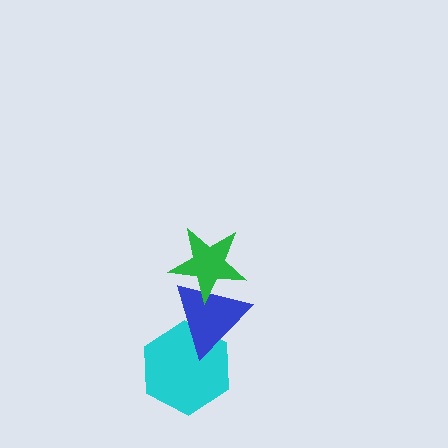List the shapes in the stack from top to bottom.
From top to bottom: the green star, the blue triangle, the cyan hexagon.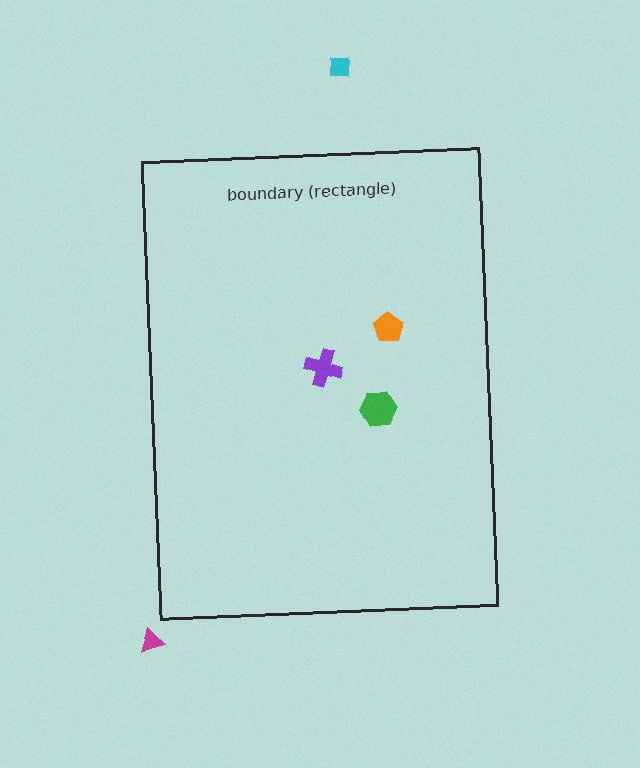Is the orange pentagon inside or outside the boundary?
Inside.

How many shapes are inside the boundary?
3 inside, 2 outside.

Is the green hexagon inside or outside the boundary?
Inside.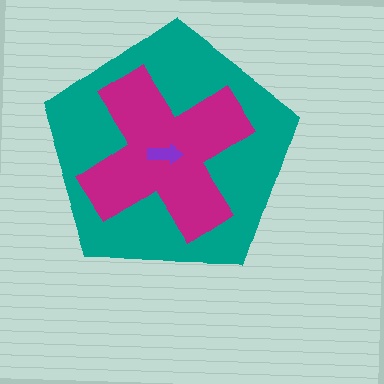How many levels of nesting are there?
3.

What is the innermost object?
The purple arrow.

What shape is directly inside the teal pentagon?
The magenta cross.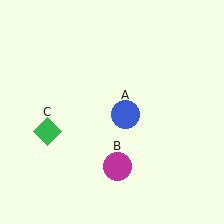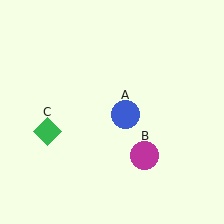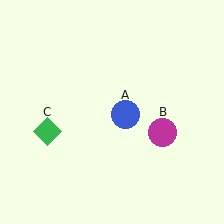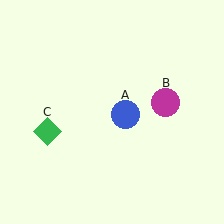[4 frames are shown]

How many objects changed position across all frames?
1 object changed position: magenta circle (object B).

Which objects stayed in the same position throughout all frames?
Blue circle (object A) and green diamond (object C) remained stationary.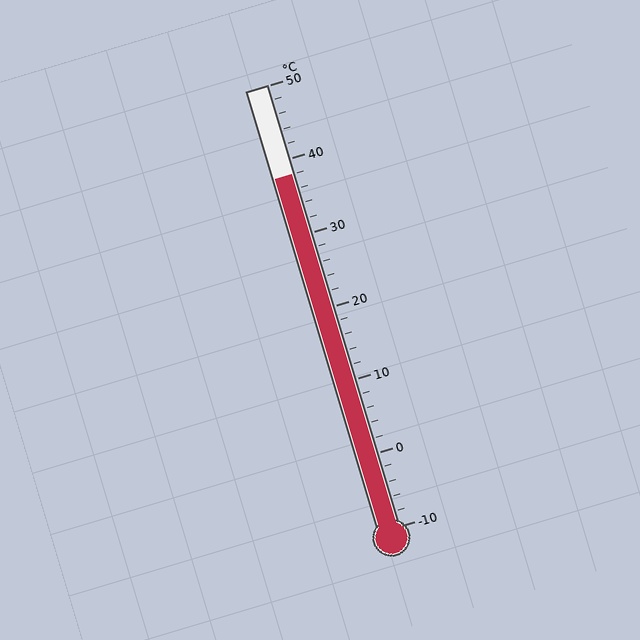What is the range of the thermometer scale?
The thermometer scale ranges from -10°C to 50°C.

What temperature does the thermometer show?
The thermometer shows approximately 38°C.